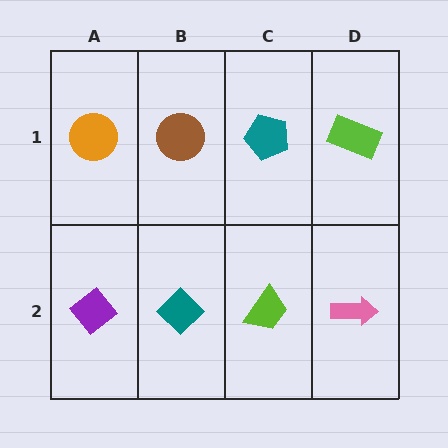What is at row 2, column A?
A purple diamond.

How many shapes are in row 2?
4 shapes.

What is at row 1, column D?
A lime rectangle.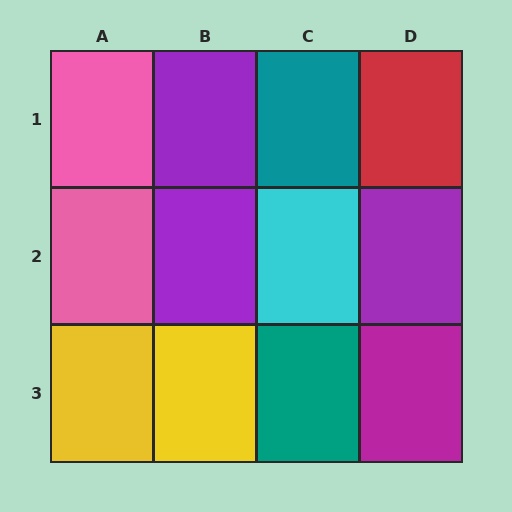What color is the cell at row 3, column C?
Teal.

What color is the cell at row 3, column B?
Yellow.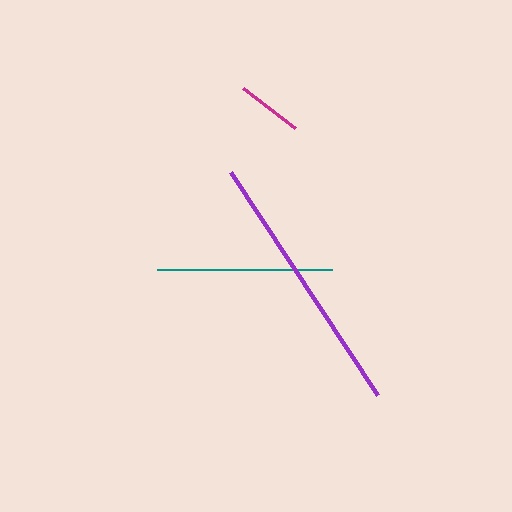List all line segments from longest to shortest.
From longest to shortest: purple, teal, magenta.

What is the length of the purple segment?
The purple segment is approximately 267 pixels long.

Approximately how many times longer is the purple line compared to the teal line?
The purple line is approximately 1.5 times the length of the teal line.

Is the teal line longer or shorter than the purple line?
The purple line is longer than the teal line.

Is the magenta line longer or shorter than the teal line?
The teal line is longer than the magenta line.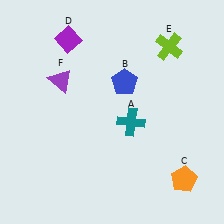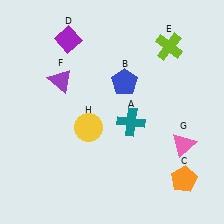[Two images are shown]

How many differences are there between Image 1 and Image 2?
There are 2 differences between the two images.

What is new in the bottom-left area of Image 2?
A yellow circle (H) was added in the bottom-left area of Image 2.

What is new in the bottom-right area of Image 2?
A pink triangle (G) was added in the bottom-right area of Image 2.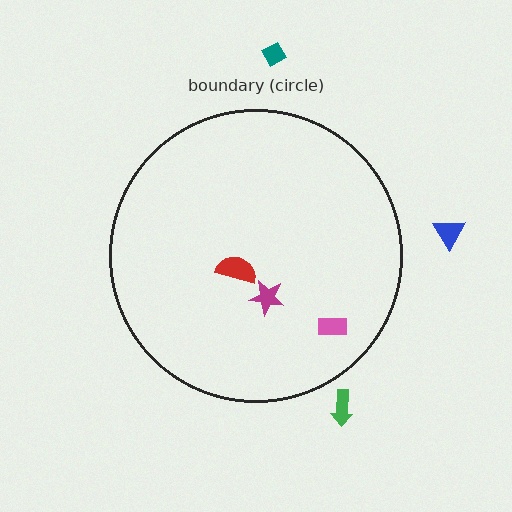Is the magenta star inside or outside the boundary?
Inside.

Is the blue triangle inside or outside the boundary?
Outside.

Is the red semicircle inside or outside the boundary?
Inside.